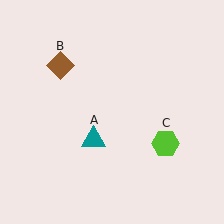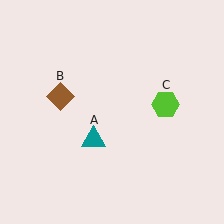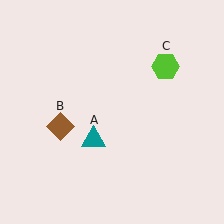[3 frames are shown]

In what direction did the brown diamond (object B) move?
The brown diamond (object B) moved down.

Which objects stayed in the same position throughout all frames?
Teal triangle (object A) remained stationary.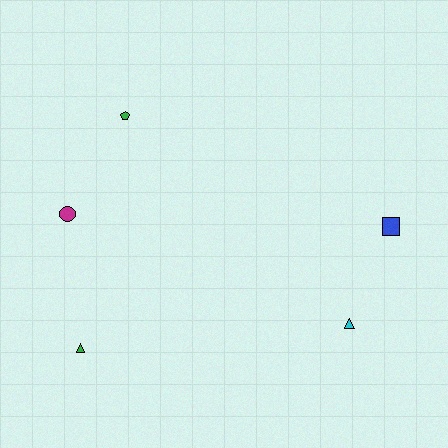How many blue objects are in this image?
There is 1 blue object.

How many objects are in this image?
There are 5 objects.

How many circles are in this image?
There is 1 circle.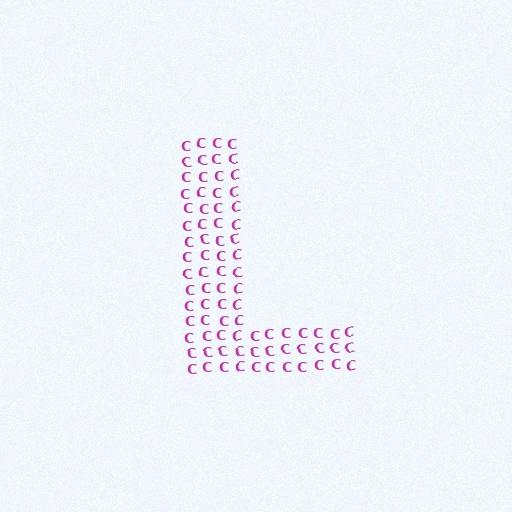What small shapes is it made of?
It is made of small letter C's.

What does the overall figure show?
The overall figure shows the letter L.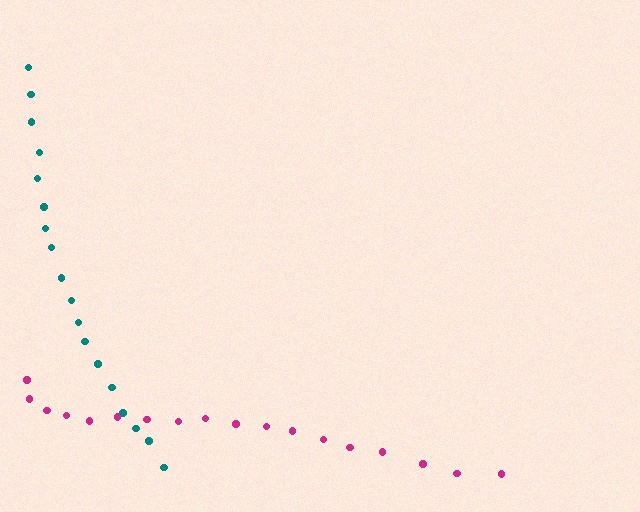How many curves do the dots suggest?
There are 2 distinct paths.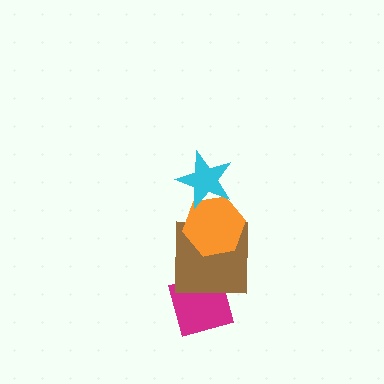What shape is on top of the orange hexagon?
The cyan star is on top of the orange hexagon.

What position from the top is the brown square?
The brown square is 3rd from the top.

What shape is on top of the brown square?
The orange hexagon is on top of the brown square.